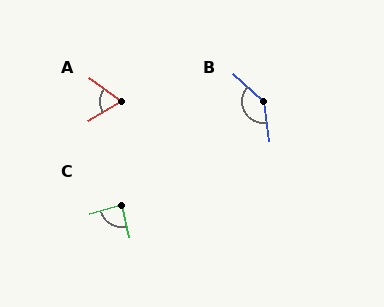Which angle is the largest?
B, at approximately 141 degrees.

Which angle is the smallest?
A, at approximately 67 degrees.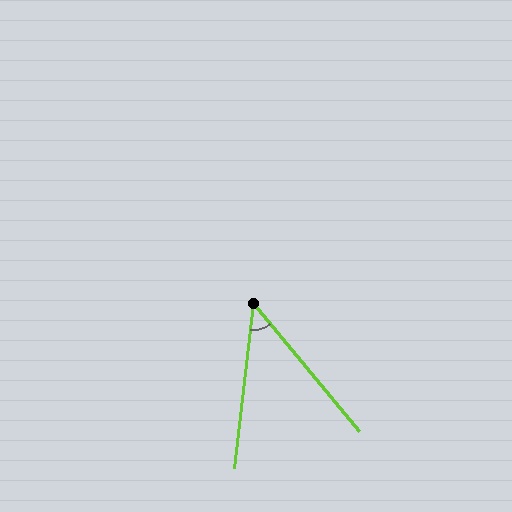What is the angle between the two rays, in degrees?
Approximately 46 degrees.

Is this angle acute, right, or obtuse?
It is acute.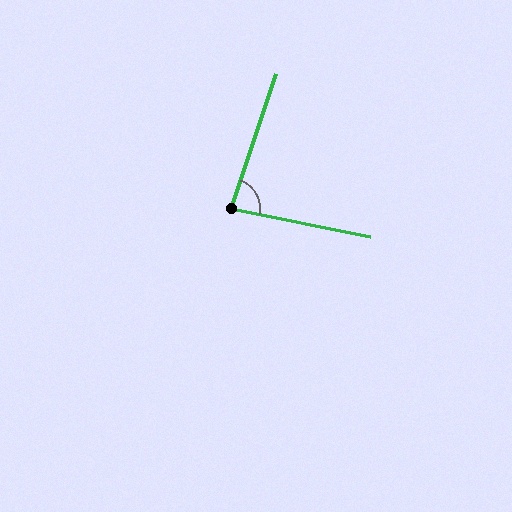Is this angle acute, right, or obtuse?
It is acute.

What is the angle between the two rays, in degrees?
Approximately 83 degrees.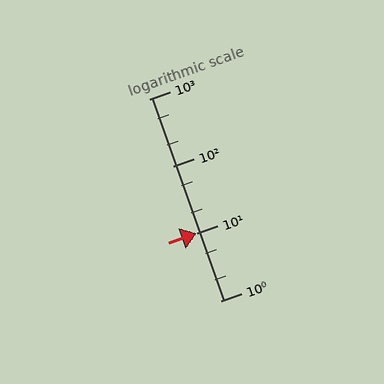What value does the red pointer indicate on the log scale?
The pointer indicates approximately 10.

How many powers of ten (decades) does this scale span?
The scale spans 3 decades, from 1 to 1000.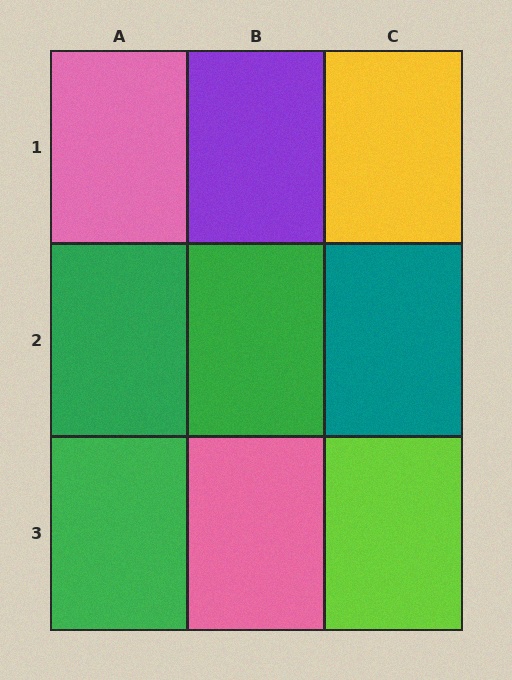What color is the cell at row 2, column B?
Green.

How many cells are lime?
1 cell is lime.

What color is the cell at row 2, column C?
Teal.